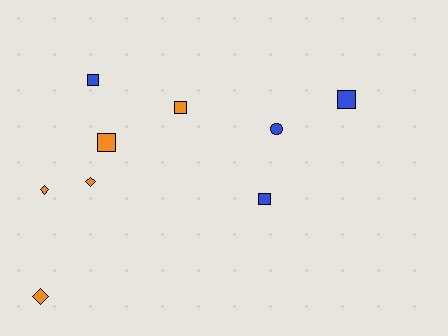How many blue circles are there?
There is 1 blue circle.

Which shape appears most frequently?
Square, with 5 objects.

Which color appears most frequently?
Orange, with 5 objects.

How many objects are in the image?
There are 9 objects.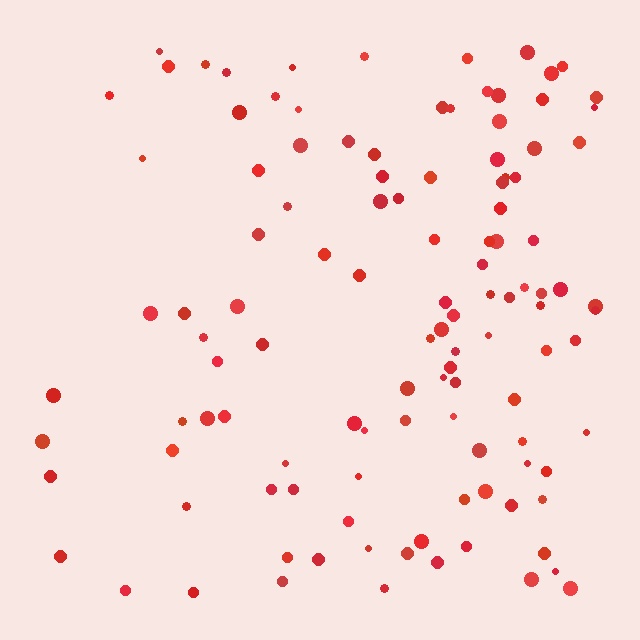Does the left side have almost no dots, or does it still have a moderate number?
Still a moderate number, just noticeably fewer than the right.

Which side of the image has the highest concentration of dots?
The right.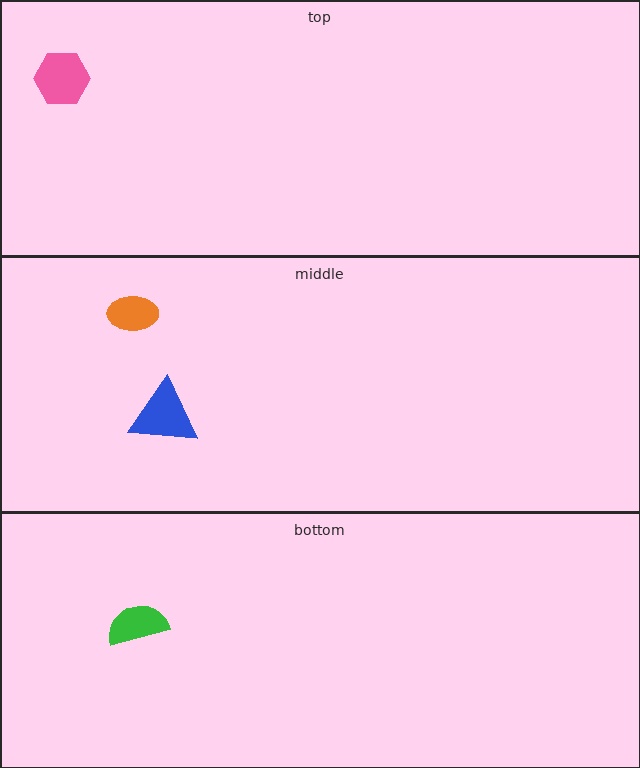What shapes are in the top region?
The pink hexagon.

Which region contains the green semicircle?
The bottom region.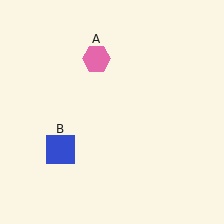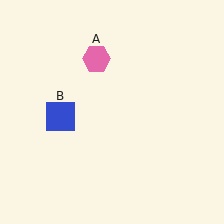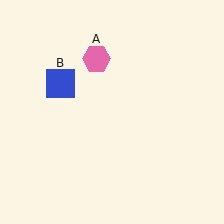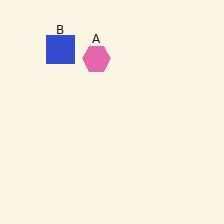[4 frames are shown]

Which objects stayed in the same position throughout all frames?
Pink hexagon (object A) remained stationary.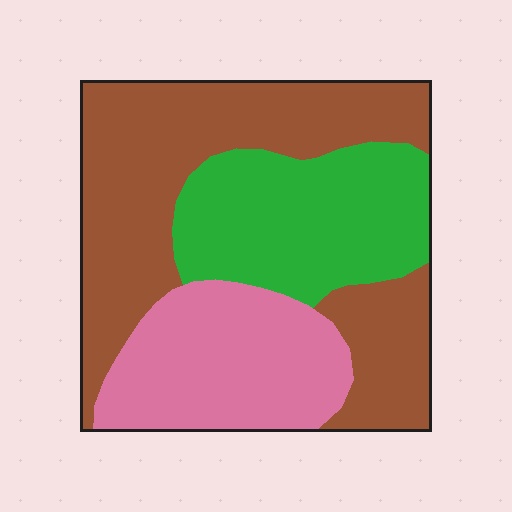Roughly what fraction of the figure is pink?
Pink covers about 25% of the figure.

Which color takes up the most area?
Brown, at roughly 45%.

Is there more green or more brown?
Brown.